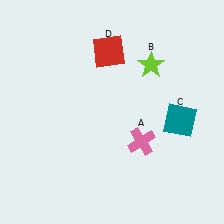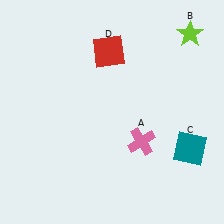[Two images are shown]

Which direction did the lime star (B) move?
The lime star (B) moved right.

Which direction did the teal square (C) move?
The teal square (C) moved down.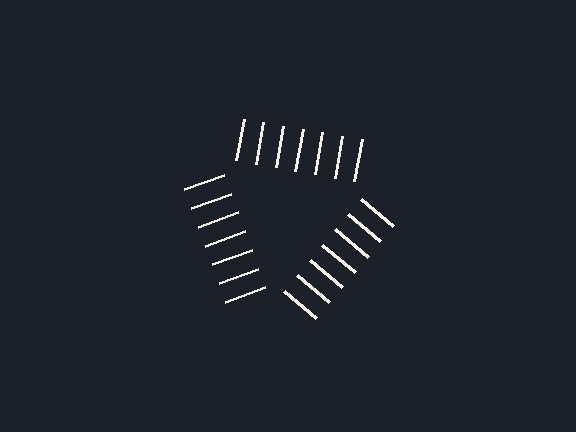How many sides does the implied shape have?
3 sides — the line-ends trace a triangle.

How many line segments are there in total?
21 — 7 along each of the 3 edges.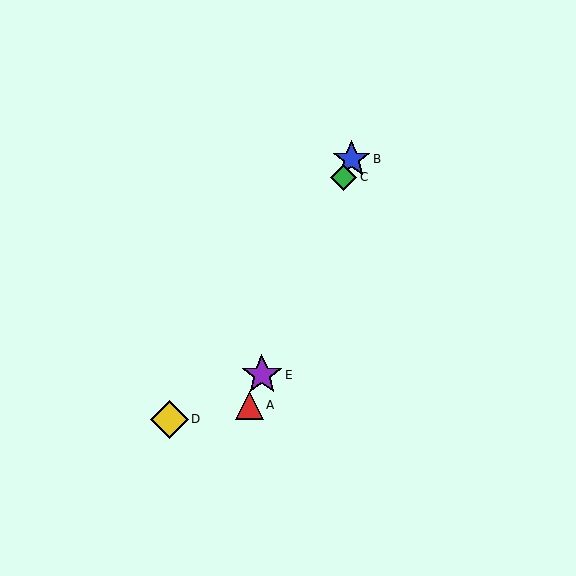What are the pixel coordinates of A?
Object A is at (249, 405).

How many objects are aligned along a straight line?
4 objects (A, B, C, E) are aligned along a straight line.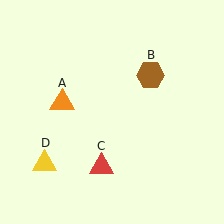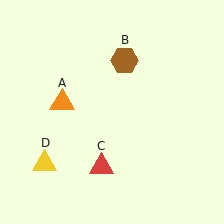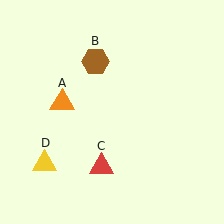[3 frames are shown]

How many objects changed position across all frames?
1 object changed position: brown hexagon (object B).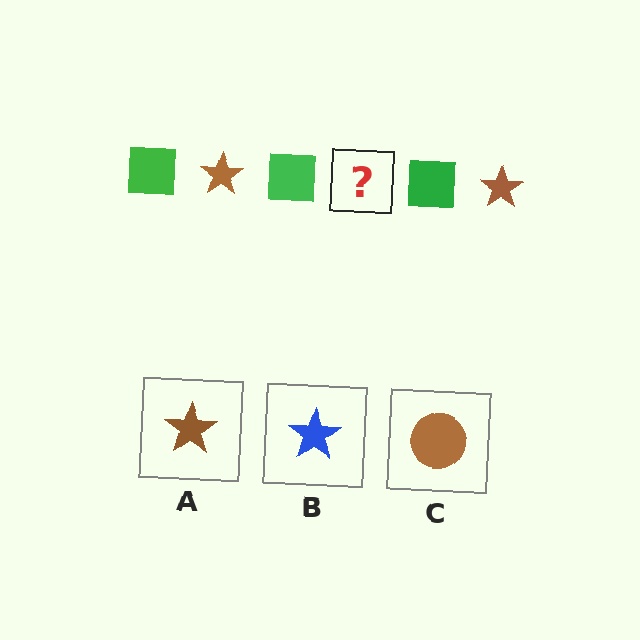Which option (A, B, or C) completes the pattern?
A.